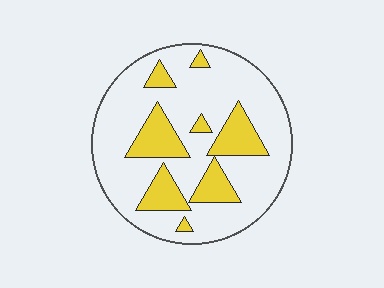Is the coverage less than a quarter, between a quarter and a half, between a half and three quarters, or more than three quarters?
Less than a quarter.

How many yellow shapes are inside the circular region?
8.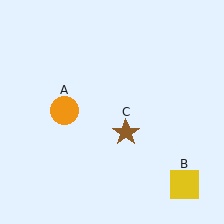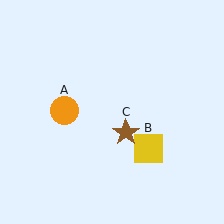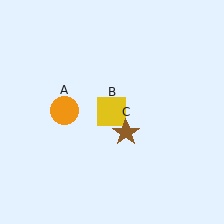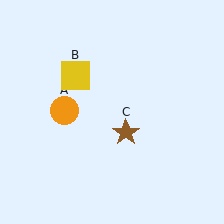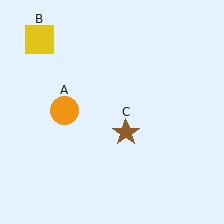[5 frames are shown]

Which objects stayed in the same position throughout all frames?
Orange circle (object A) and brown star (object C) remained stationary.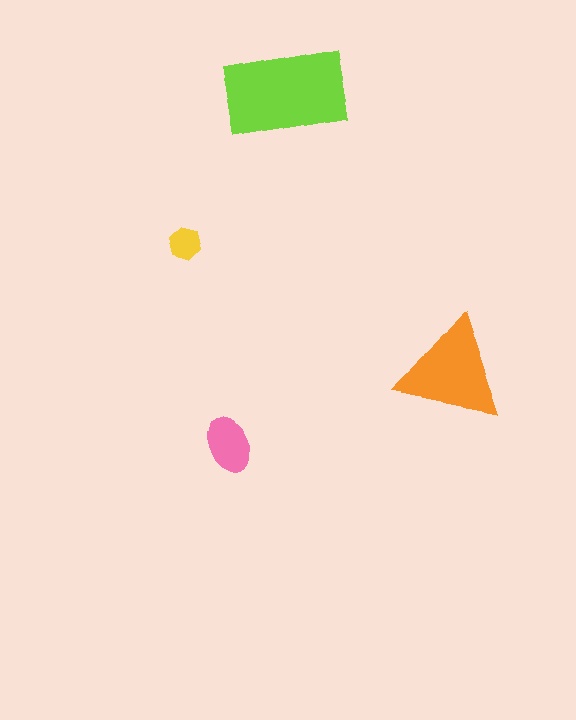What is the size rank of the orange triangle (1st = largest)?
2nd.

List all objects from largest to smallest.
The lime rectangle, the orange triangle, the pink ellipse, the yellow hexagon.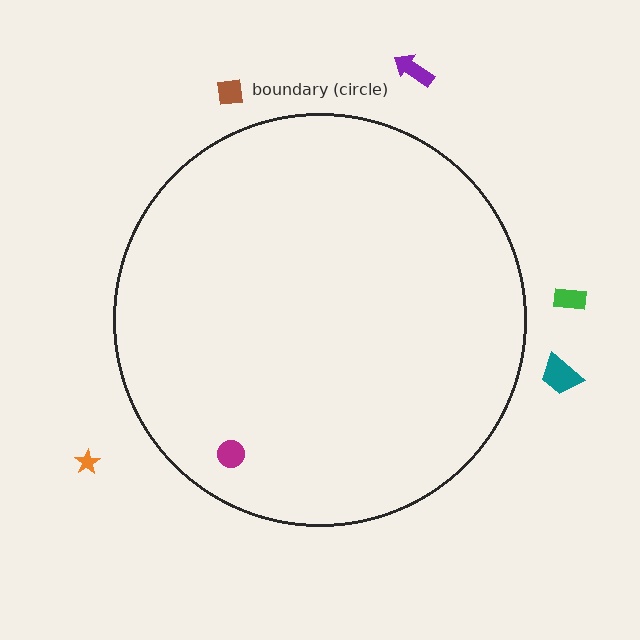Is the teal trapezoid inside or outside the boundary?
Outside.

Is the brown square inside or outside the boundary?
Outside.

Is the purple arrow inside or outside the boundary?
Outside.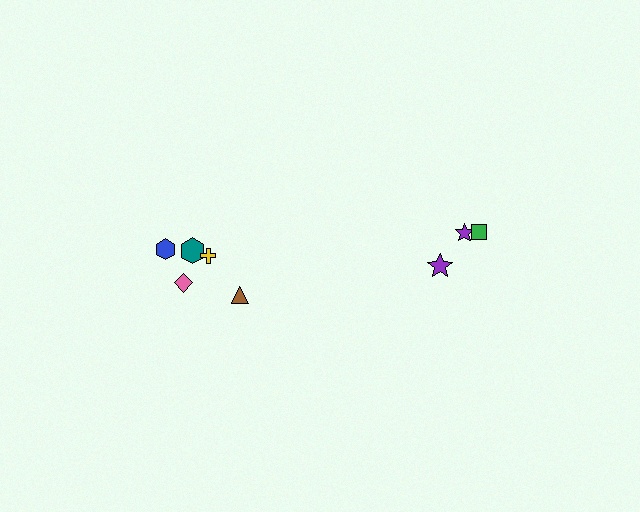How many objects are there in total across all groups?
There are 8 objects.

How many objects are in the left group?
There are 5 objects.